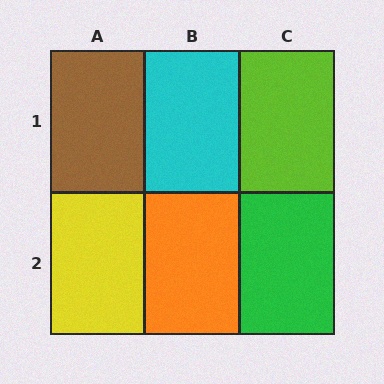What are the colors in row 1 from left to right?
Brown, cyan, lime.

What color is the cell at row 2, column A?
Yellow.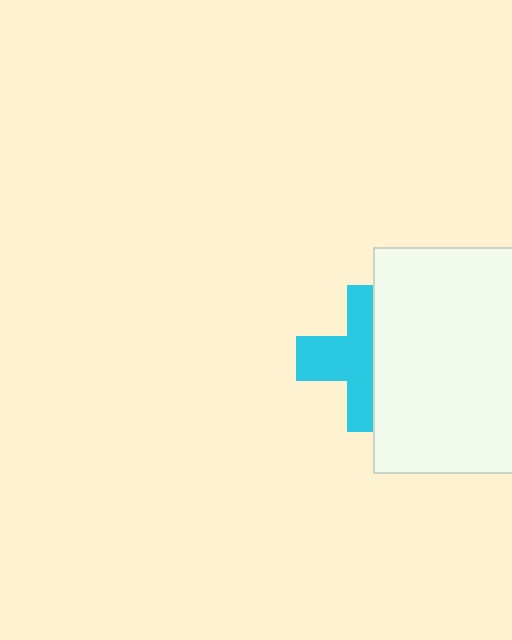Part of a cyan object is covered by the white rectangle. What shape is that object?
It is a cross.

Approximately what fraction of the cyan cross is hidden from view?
Roughly 44% of the cyan cross is hidden behind the white rectangle.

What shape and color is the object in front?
The object in front is a white rectangle.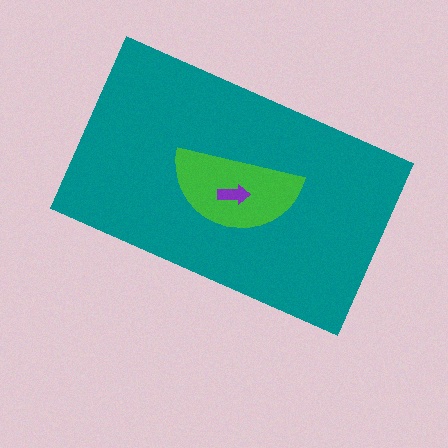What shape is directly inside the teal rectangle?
The green semicircle.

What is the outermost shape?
The teal rectangle.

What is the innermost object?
The purple arrow.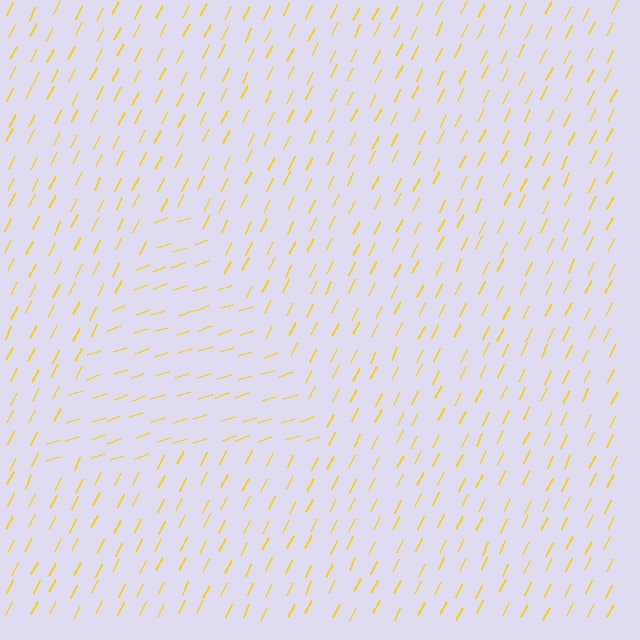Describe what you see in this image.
The image is filled with small yellow line segments. A triangle region in the image has lines oriented differently from the surrounding lines, creating a visible texture boundary.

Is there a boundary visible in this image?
Yes, there is a texture boundary formed by a change in line orientation.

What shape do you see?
I see a triangle.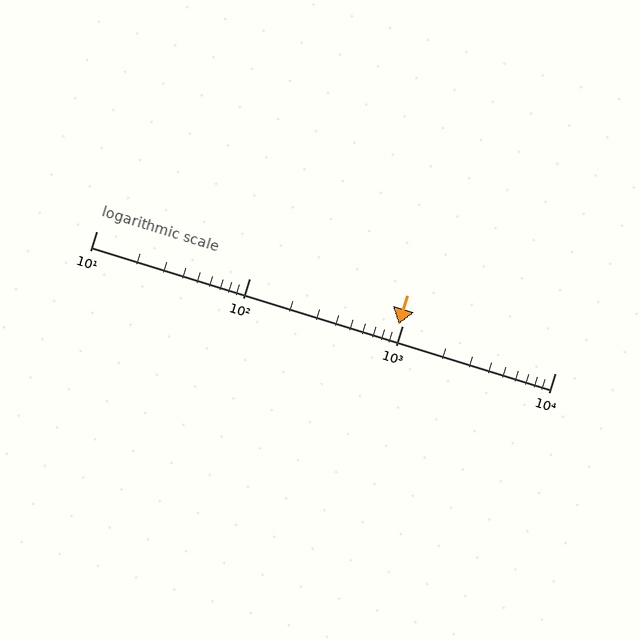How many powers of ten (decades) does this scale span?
The scale spans 3 decades, from 10 to 10000.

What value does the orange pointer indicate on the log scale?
The pointer indicates approximately 950.